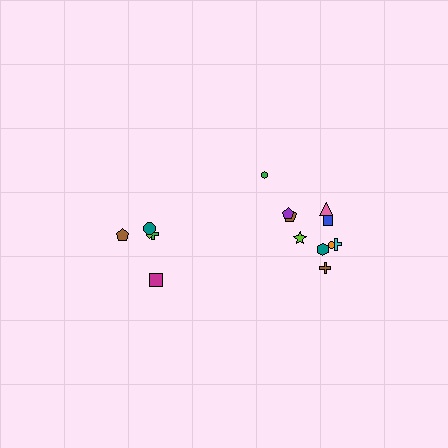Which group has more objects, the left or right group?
The right group.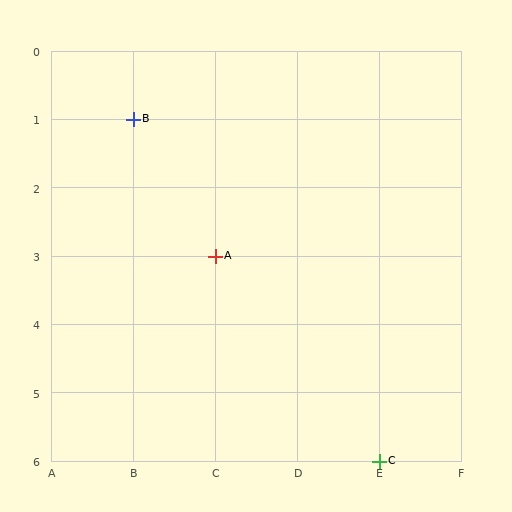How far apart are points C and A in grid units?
Points C and A are 2 columns and 3 rows apart (about 3.6 grid units diagonally).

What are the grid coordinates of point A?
Point A is at grid coordinates (C, 3).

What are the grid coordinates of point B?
Point B is at grid coordinates (B, 1).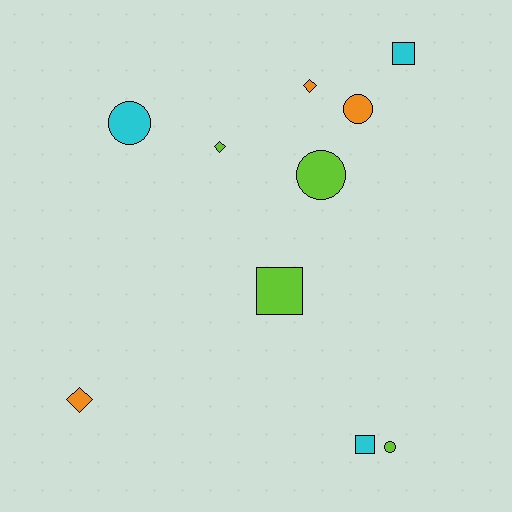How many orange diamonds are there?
There are 2 orange diamonds.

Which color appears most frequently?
Lime, with 4 objects.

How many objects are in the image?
There are 10 objects.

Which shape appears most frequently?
Circle, with 4 objects.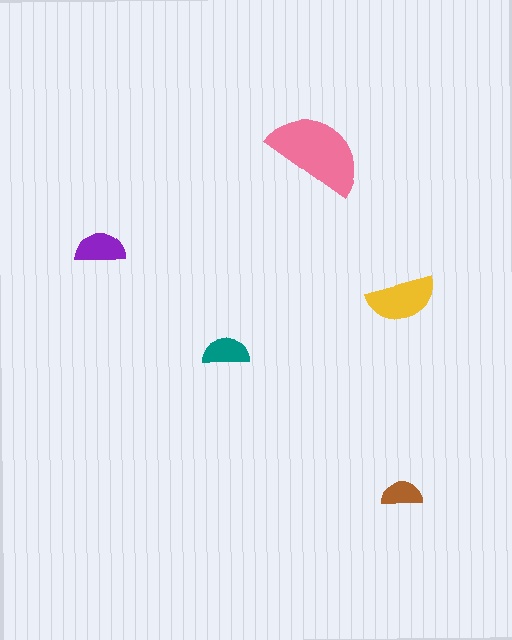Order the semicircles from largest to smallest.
the pink one, the yellow one, the purple one, the teal one, the brown one.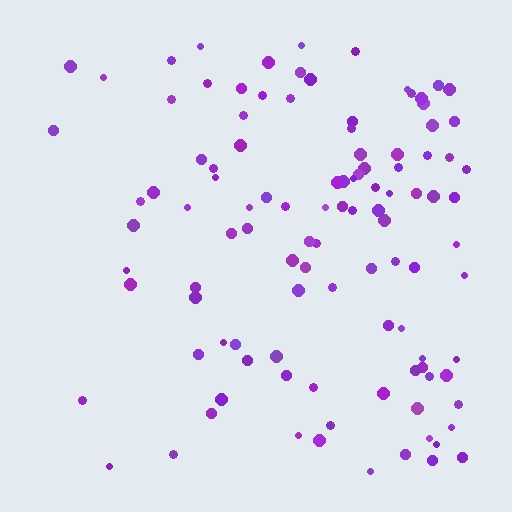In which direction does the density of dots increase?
From left to right, with the right side densest.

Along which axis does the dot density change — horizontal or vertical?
Horizontal.